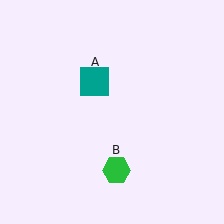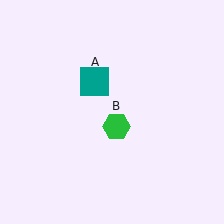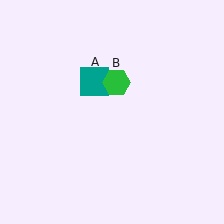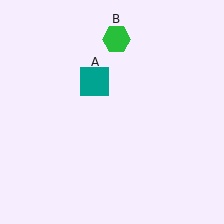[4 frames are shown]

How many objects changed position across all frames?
1 object changed position: green hexagon (object B).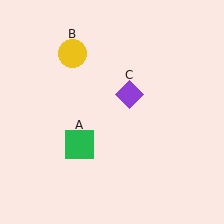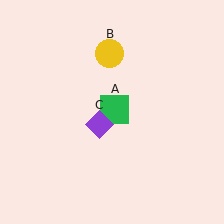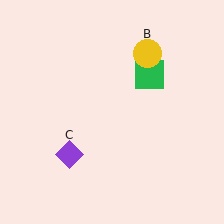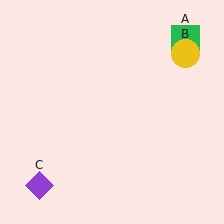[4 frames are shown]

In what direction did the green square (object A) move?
The green square (object A) moved up and to the right.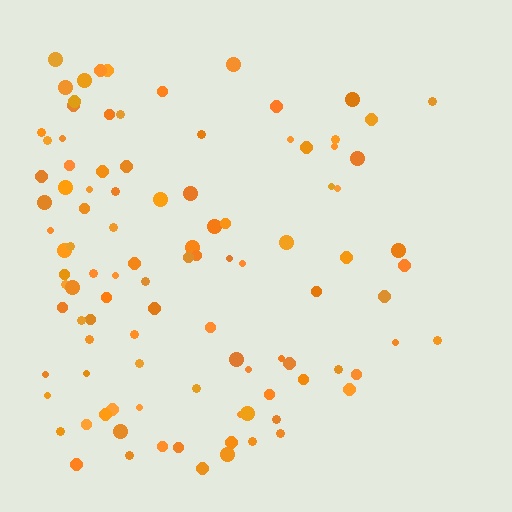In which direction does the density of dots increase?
From right to left, with the left side densest.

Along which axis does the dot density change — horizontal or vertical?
Horizontal.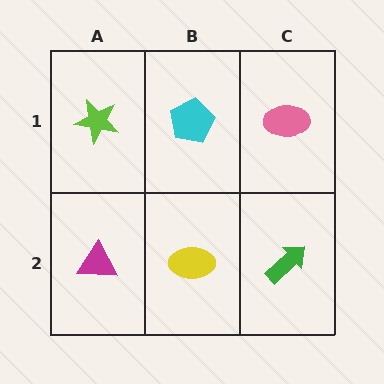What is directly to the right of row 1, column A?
A cyan pentagon.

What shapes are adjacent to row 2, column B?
A cyan pentagon (row 1, column B), a magenta triangle (row 2, column A), a green arrow (row 2, column C).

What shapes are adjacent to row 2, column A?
A lime star (row 1, column A), a yellow ellipse (row 2, column B).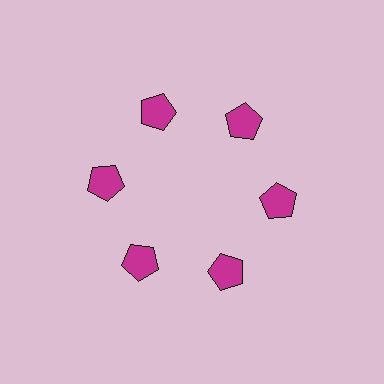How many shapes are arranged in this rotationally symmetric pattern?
There are 6 shapes, arranged in 6 groups of 1.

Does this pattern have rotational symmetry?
Yes, this pattern has 6-fold rotational symmetry. It looks the same after rotating 60 degrees around the center.